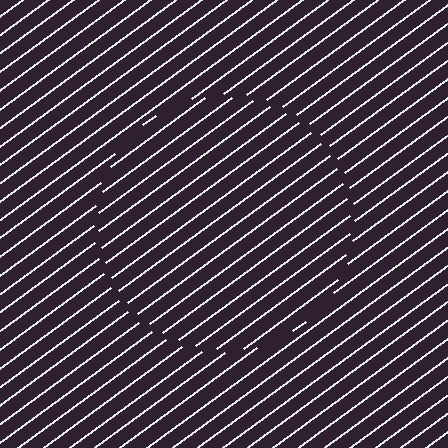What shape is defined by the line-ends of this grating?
An illusory circle. The interior of the shape contains the same grating, shifted by half a period — the contour is defined by the phase discontinuity where line-ends from the inner and outer gratings abut.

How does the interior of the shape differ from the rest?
The interior of the shape contains the same grating, shifted by half a period — the contour is defined by the phase discontinuity where line-ends from the inner and outer gratings abut.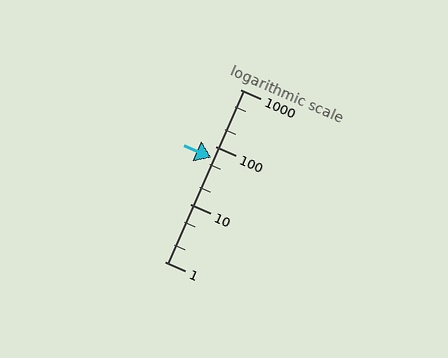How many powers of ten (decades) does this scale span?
The scale spans 3 decades, from 1 to 1000.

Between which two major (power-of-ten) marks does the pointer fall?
The pointer is between 10 and 100.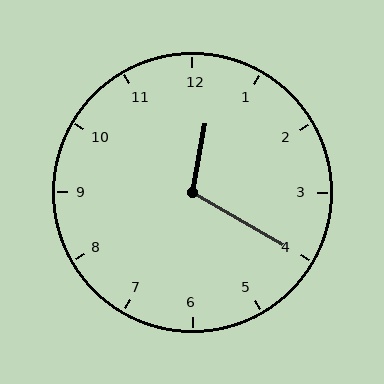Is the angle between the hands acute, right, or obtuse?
It is obtuse.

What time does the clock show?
12:20.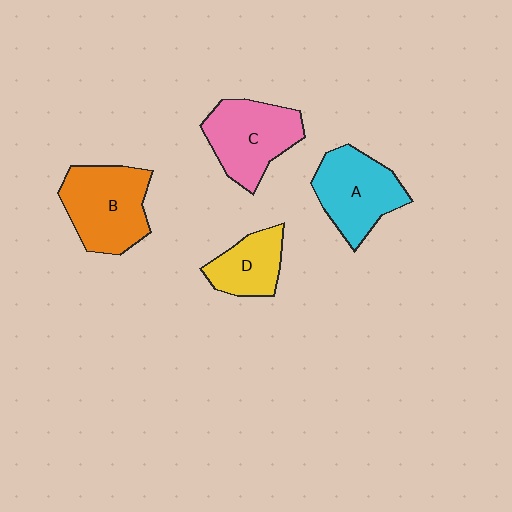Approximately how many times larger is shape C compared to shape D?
Approximately 1.5 times.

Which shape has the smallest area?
Shape D (yellow).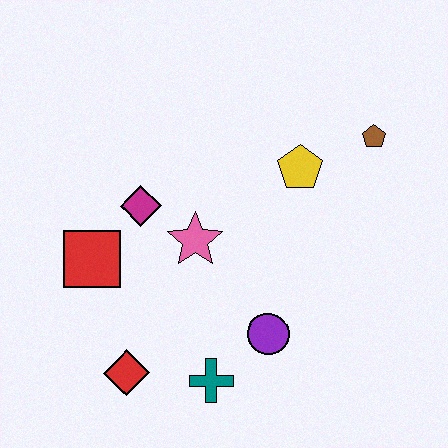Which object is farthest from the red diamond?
The brown pentagon is farthest from the red diamond.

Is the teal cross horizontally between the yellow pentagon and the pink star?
Yes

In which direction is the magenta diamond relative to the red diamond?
The magenta diamond is above the red diamond.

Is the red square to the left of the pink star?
Yes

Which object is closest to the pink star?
The magenta diamond is closest to the pink star.